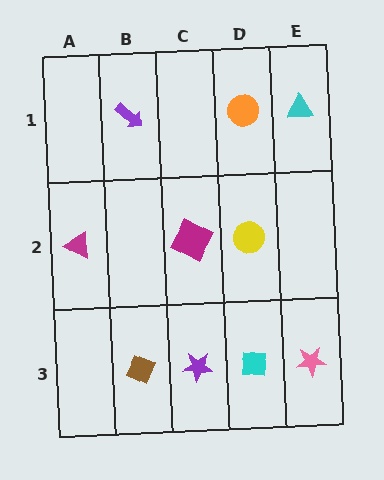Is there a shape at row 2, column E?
No, that cell is empty.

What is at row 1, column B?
A purple arrow.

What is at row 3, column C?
A purple star.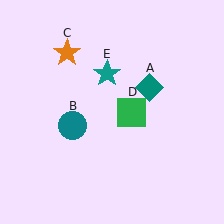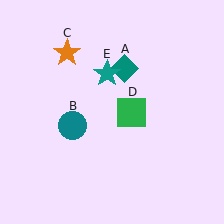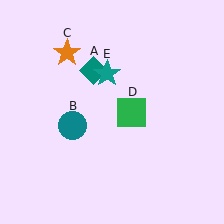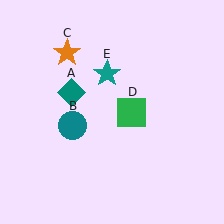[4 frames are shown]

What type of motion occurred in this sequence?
The teal diamond (object A) rotated counterclockwise around the center of the scene.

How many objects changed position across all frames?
1 object changed position: teal diamond (object A).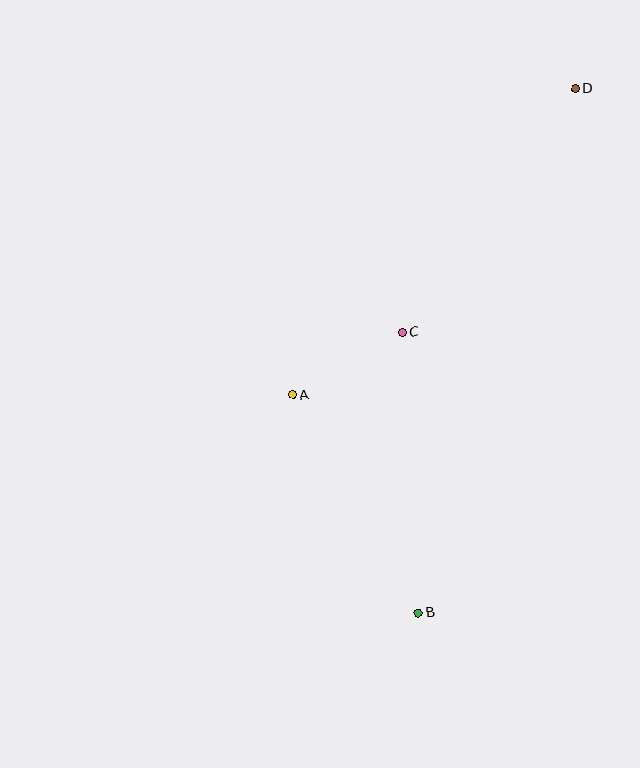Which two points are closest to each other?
Points A and C are closest to each other.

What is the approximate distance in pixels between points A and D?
The distance between A and D is approximately 417 pixels.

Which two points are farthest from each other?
Points B and D are farthest from each other.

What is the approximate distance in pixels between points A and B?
The distance between A and B is approximately 251 pixels.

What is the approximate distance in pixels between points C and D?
The distance between C and D is approximately 299 pixels.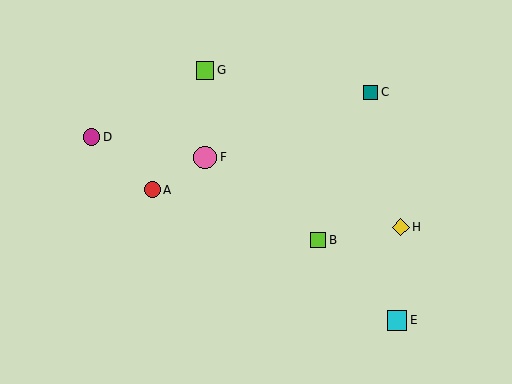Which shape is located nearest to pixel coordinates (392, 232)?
The yellow diamond (labeled H) at (401, 227) is nearest to that location.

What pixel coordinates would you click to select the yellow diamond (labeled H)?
Click at (401, 227) to select the yellow diamond H.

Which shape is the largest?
The pink circle (labeled F) is the largest.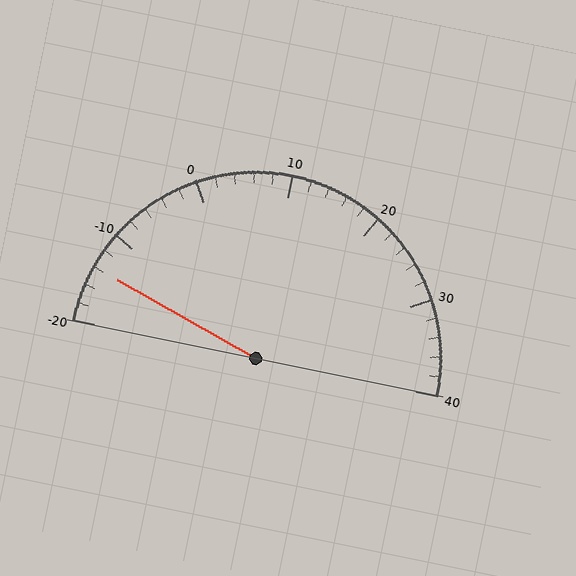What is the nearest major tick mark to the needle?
The nearest major tick mark is -10.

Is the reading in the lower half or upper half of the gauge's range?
The reading is in the lower half of the range (-20 to 40).